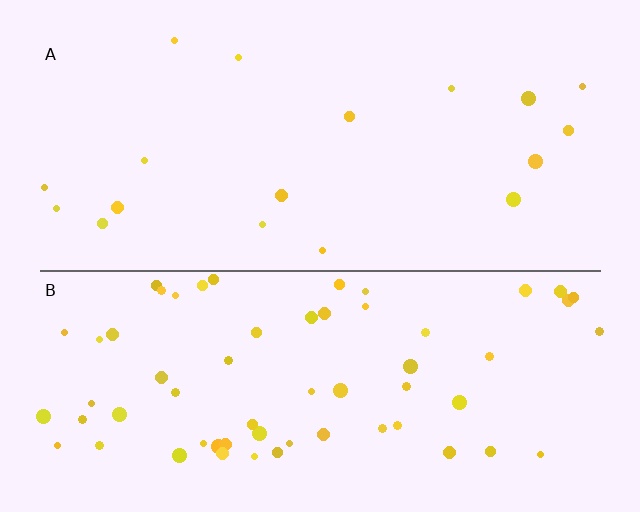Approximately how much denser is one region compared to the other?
Approximately 3.5× — region B over region A.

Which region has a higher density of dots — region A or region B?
B (the bottom).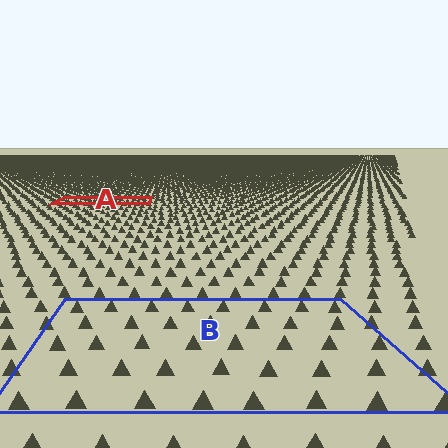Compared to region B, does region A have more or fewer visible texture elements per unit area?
Region A has more texture elements per unit area — they are packed more densely because it is farther away.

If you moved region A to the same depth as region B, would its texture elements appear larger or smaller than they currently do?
They would appear larger. At a closer depth, the same texture elements are projected at a bigger on-screen size.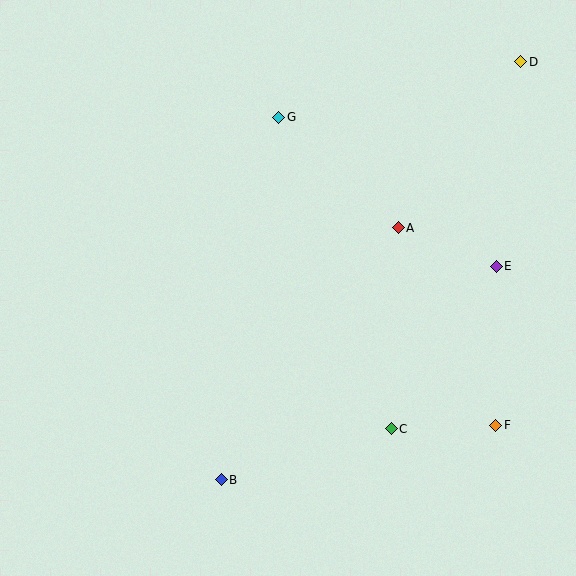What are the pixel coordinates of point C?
Point C is at (391, 429).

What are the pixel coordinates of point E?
Point E is at (496, 266).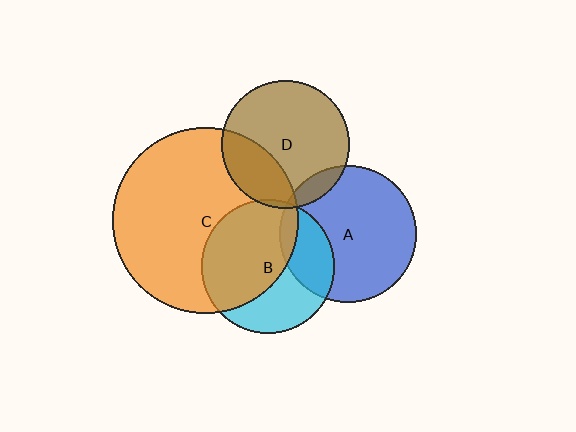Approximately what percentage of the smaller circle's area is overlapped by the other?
Approximately 25%.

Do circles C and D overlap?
Yes.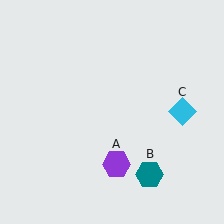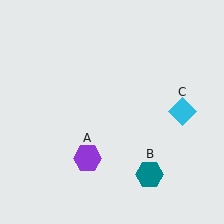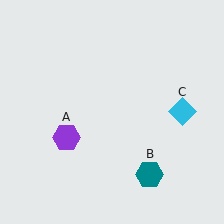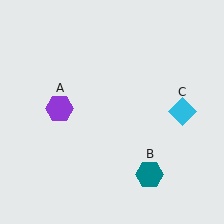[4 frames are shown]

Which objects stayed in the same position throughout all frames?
Teal hexagon (object B) and cyan diamond (object C) remained stationary.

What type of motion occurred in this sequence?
The purple hexagon (object A) rotated clockwise around the center of the scene.